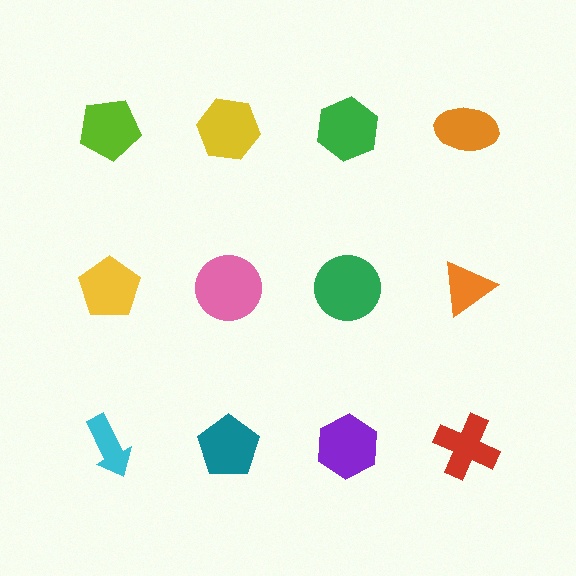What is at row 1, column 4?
An orange ellipse.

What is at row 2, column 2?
A pink circle.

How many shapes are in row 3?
4 shapes.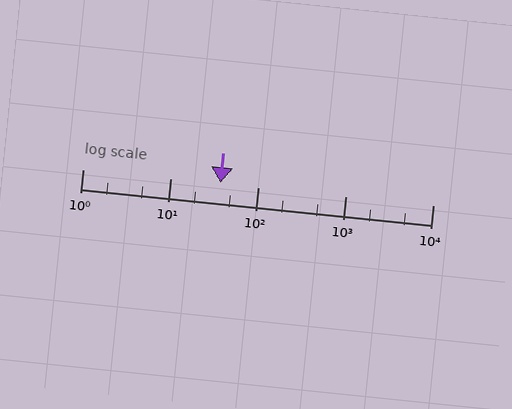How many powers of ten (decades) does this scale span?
The scale spans 4 decades, from 1 to 10000.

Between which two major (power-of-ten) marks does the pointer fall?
The pointer is between 10 and 100.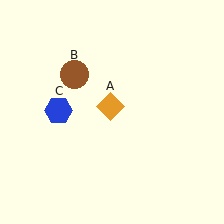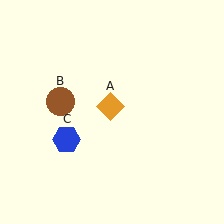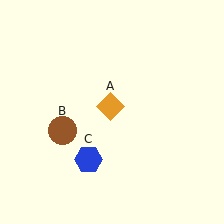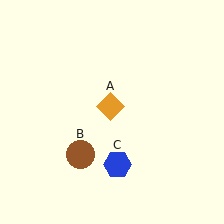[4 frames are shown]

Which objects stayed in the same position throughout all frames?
Orange diamond (object A) remained stationary.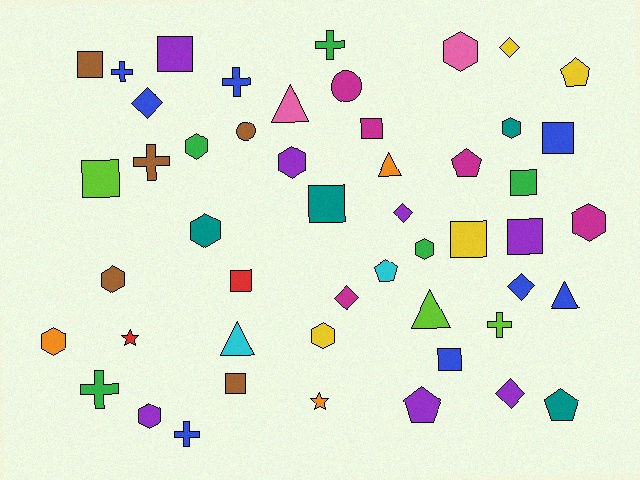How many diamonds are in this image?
There are 6 diamonds.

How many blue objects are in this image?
There are 8 blue objects.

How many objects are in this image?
There are 50 objects.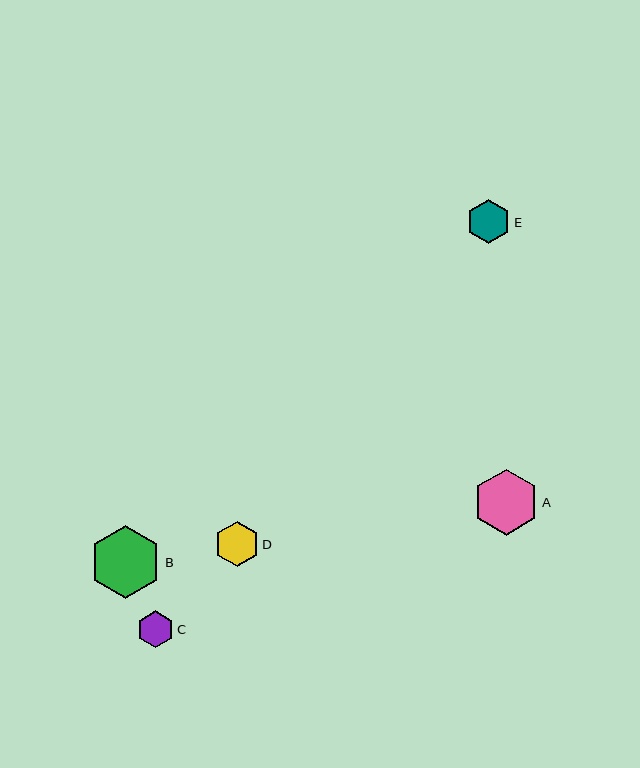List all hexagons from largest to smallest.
From largest to smallest: B, A, D, E, C.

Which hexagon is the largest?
Hexagon B is the largest with a size of approximately 72 pixels.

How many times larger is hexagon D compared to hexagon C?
Hexagon D is approximately 1.2 times the size of hexagon C.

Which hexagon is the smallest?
Hexagon C is the smallest with a size of approximately 37 pixels.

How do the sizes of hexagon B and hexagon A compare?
Hexagon B and hexagon A are approximately the same size.